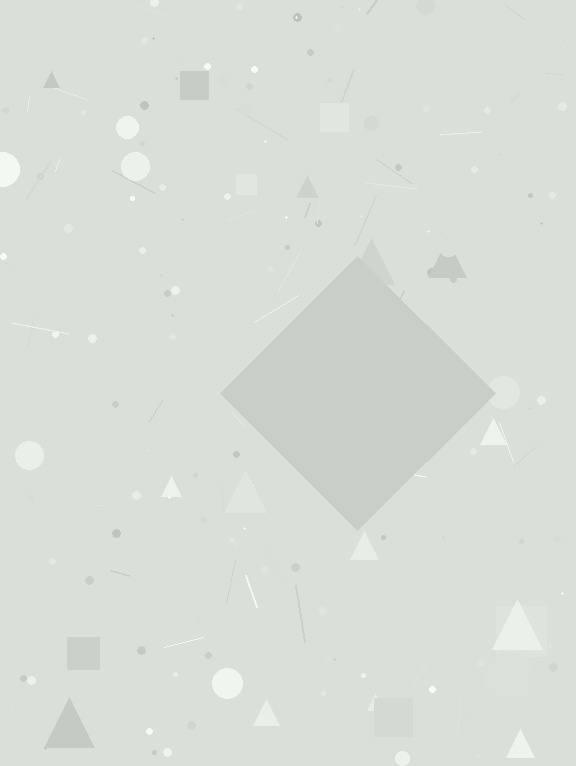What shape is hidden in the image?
A diamond is hidden in the image.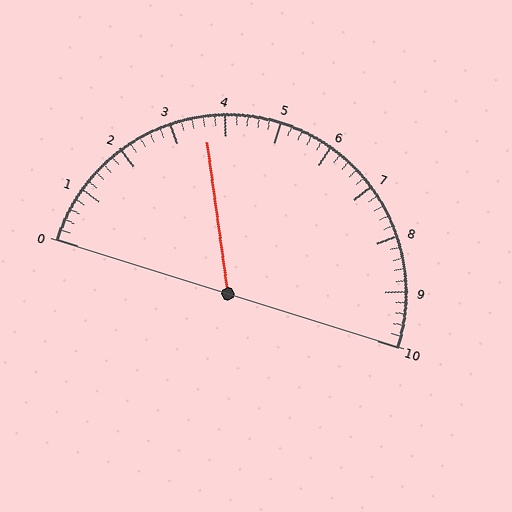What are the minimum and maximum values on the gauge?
The gauge ranges from 0 to 10.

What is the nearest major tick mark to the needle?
The nearest major tick mark is 4.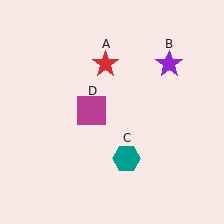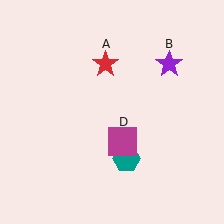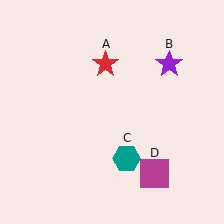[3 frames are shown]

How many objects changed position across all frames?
1 object changed position: magenta square (object D).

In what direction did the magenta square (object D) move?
The magenta square (object D) moved down and to the right.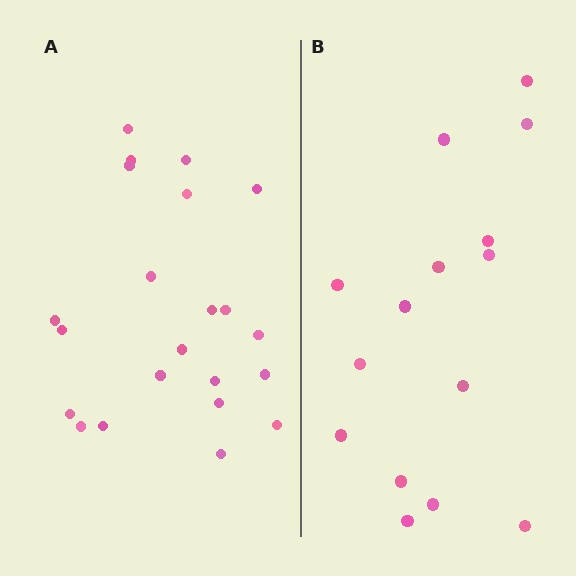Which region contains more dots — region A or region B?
Region A (the left region) has more dots.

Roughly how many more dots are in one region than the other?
Region A has roughly 8 or so more dots than region B.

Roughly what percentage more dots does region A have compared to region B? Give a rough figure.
About 45% more.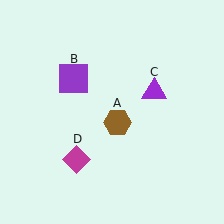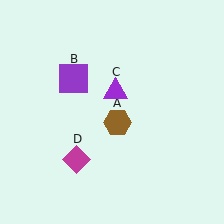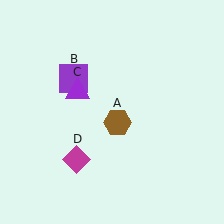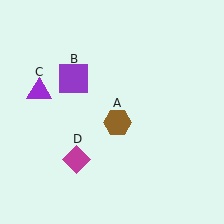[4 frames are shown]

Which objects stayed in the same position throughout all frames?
Brown hexagon (object A) and purple square (object B) and magenta diamond (object D) remained stationary.